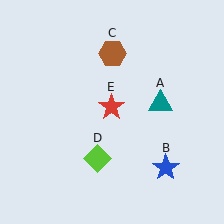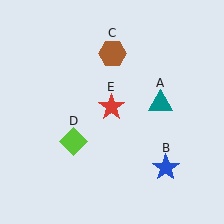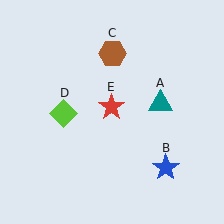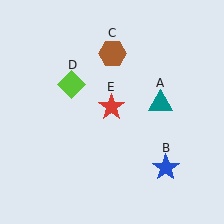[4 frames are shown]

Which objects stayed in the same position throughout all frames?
Teal triangle (object A) and blue star (object B) and brown hexagon (object C) and red star (object E) remained stationary.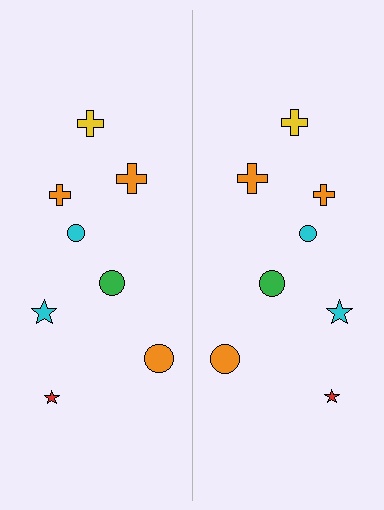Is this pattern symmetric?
Yes, this pattern has bilateral (reflection) symmetry.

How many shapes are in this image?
There are 16 shapes in this image.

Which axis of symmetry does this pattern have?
The pattern has a vertical axis of symmetry running through the center of the image.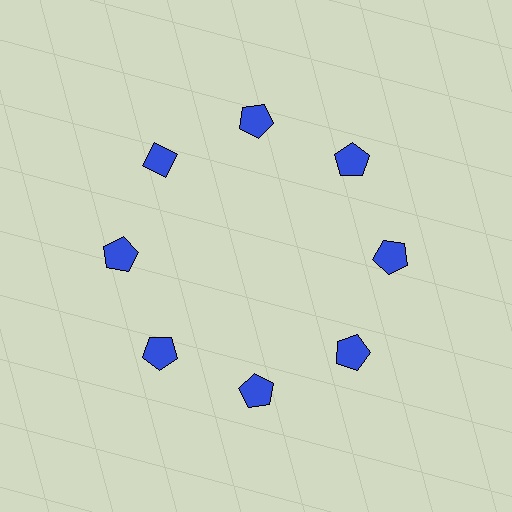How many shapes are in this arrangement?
There are 8 shapes arranged in a ring pattern.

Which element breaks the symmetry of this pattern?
The blue diamond at roughly the 10 o'clock position breaks the symmetry. All other shapes are blue pentagons.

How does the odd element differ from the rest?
It has a different shape: diamond instead of pentagon.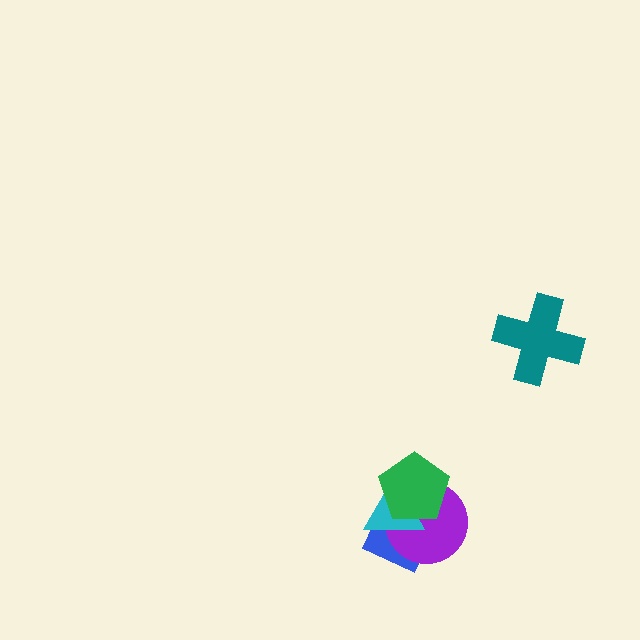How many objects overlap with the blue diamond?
3 objects overlap with the blue diamond.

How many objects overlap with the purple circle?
3 objects overlap with the purple circle.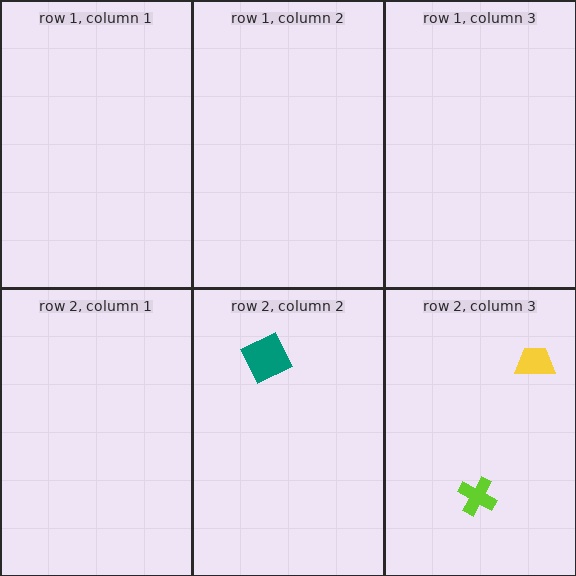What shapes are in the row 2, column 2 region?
The teal diamond.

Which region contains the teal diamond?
The row 2, column 2 region.